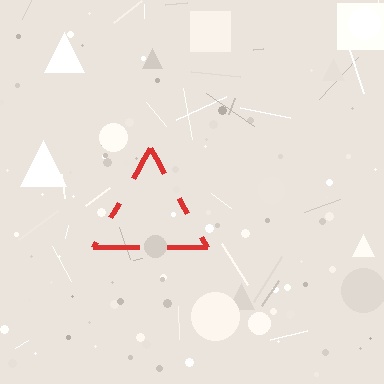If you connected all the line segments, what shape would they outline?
They would outline a triangle.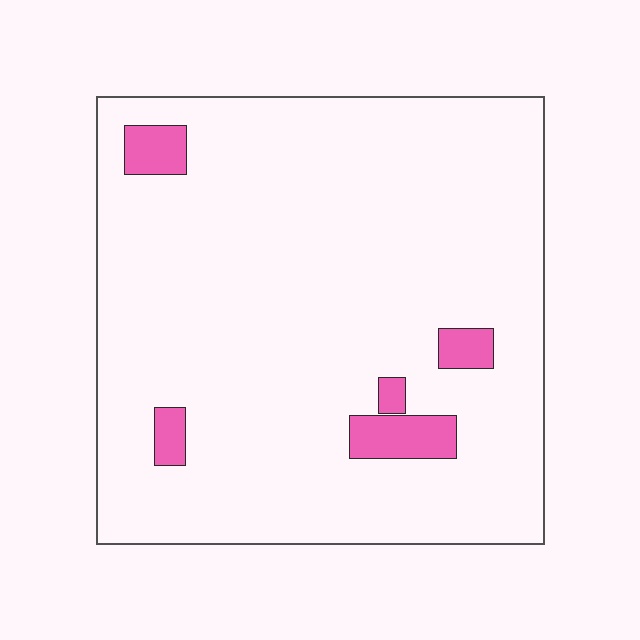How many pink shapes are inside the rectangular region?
5.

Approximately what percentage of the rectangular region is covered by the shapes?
Approximately 5%.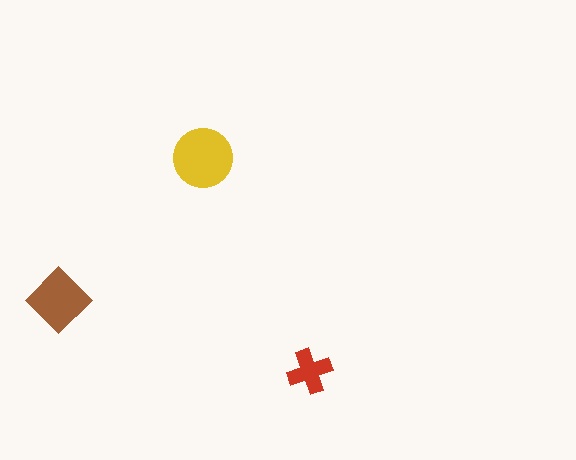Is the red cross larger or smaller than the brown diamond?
Smaller.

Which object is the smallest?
The red cross.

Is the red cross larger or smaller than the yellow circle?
Smaller.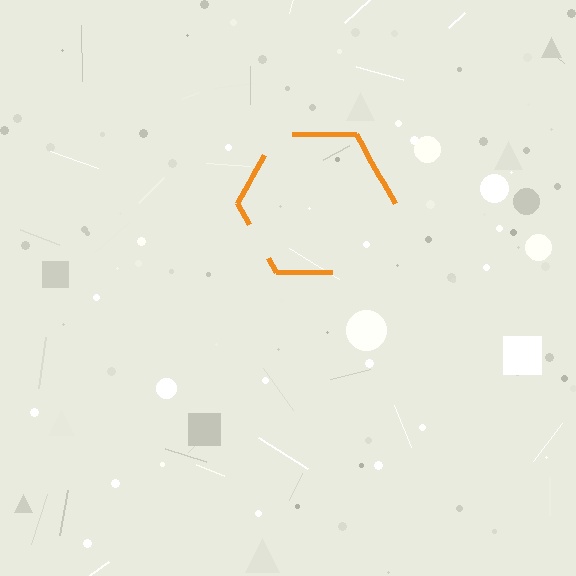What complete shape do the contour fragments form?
The contour fragments form a hexagon.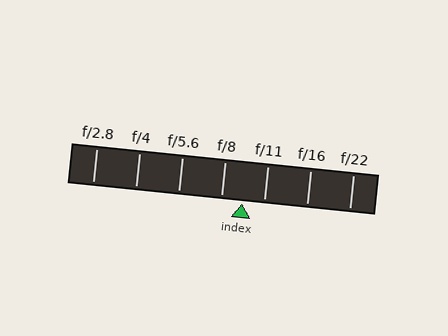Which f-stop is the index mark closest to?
The index mark is closest to f/8.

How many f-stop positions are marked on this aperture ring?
There are 7 f-stop positions marked.